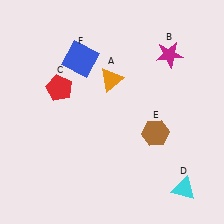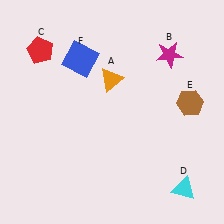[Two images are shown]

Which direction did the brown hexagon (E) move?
The brown hexagon (E) moved right.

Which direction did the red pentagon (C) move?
The red pentagon (C) moved up.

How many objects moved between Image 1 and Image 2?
2 objects moved between the two images.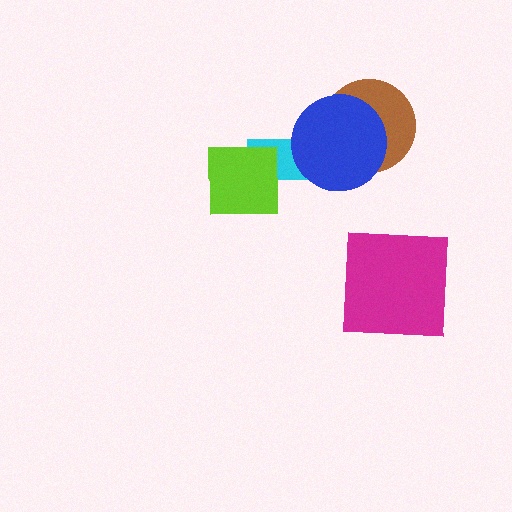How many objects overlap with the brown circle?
1 object overlaps with the brown circle.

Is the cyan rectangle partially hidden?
Yes, it is partially covered by another shape.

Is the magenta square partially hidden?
No, no other shape covers it.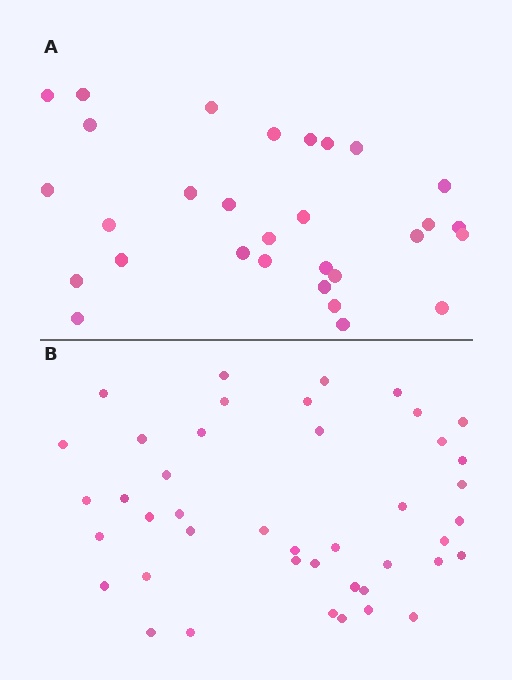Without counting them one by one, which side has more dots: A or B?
Region B (the bottom region) has more dots.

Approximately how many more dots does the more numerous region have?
Region B has approximately 15 more dots than region A.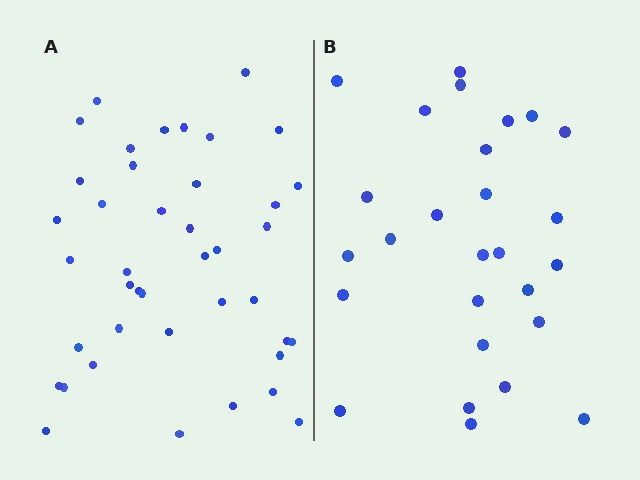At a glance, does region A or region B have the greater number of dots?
Region A (the left region) has more dots.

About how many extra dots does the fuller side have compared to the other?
Region A has approximately 15 more dots than region B.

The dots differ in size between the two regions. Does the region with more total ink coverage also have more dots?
No. Region B has more total ink coverage because its dots are larger, but region A actually contains more individual dots. Total area can be misleading — the number of items is what matters here.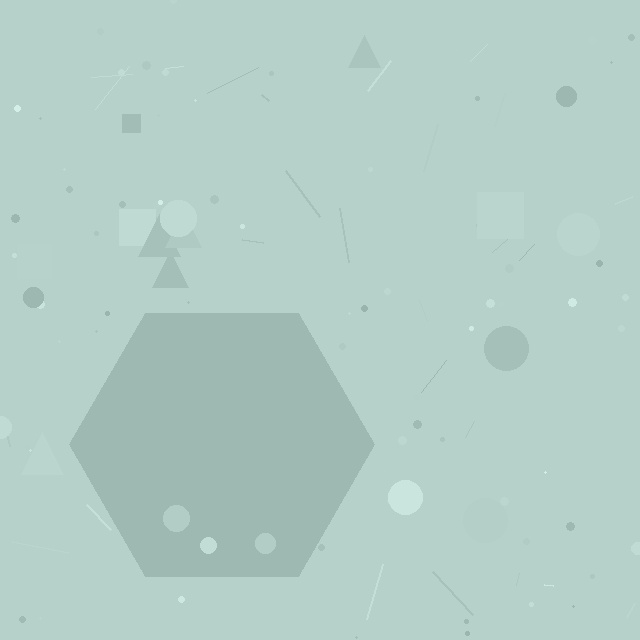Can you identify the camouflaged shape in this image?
The camouflaged shape is a hexagon.